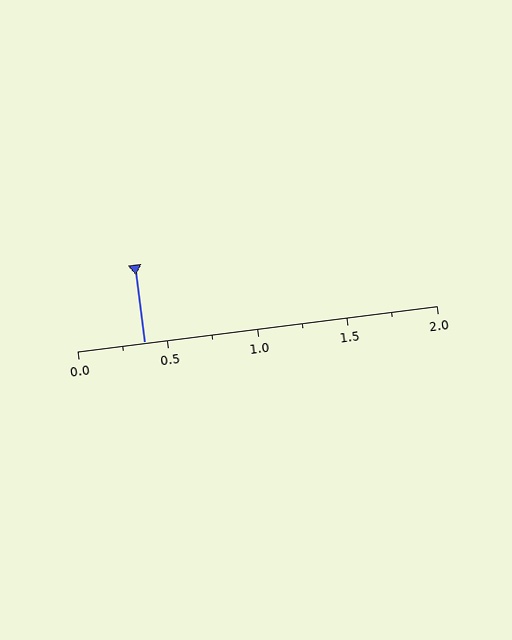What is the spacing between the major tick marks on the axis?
The major ticks are spaced 0.5 apart.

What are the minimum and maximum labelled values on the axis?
The axis runs from 0.0 to 2.0.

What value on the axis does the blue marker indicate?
The marker indicates approximately 0.38.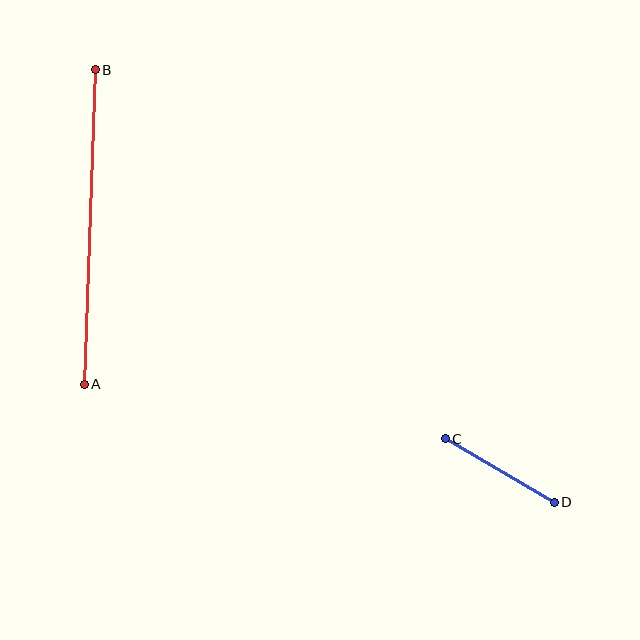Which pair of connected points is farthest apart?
Points A and B are farthest apart.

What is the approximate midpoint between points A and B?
The midpoint is at approximately (90, 227) pixels.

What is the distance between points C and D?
The distance is approximately 126 pixels.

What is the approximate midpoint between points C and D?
The midpoint is at approximately (500, 470) pixels.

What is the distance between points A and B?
The distance is approximately 315 pixels.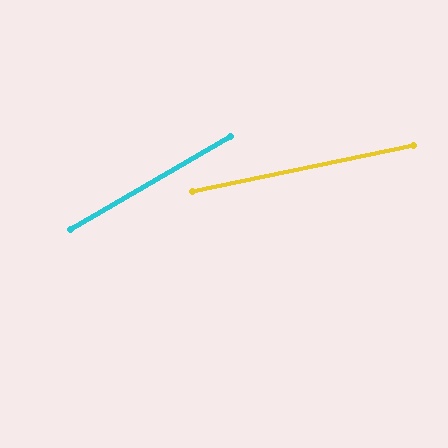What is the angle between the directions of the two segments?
Approximately 19 degrees.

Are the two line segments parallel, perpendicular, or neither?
Neither parallel nor perpendicular — they differ by about 19°.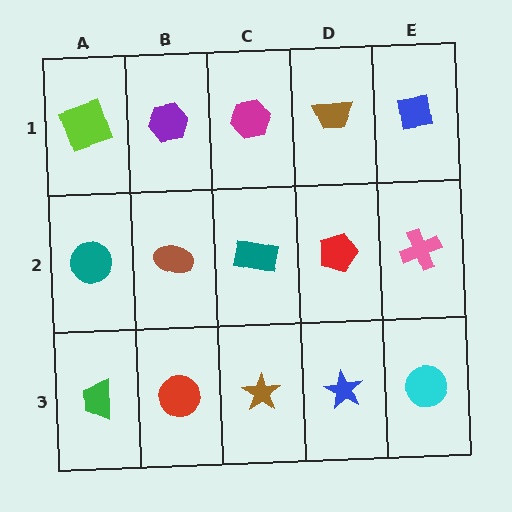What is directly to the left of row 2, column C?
A brown ellipse.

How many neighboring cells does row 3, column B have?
3.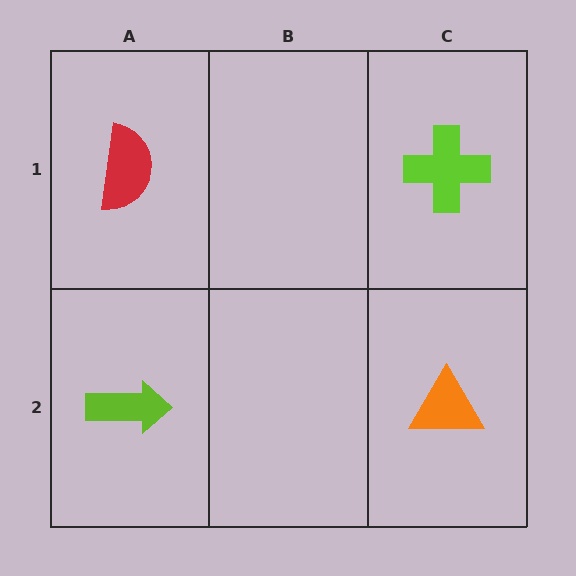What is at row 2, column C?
An orange triangle.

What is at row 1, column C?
A lime cross.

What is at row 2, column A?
A lime arrow.